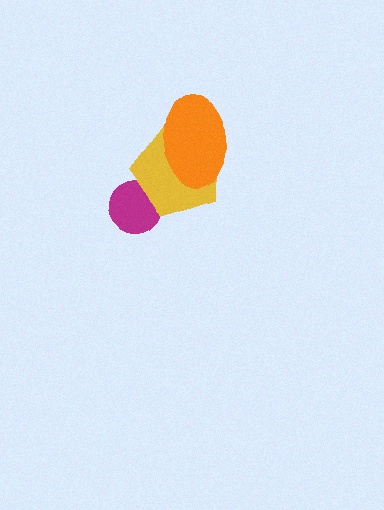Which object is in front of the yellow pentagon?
The orange ellipse is in front of the yellow pentagon.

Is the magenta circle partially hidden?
Yes, it is partially covered by another shape.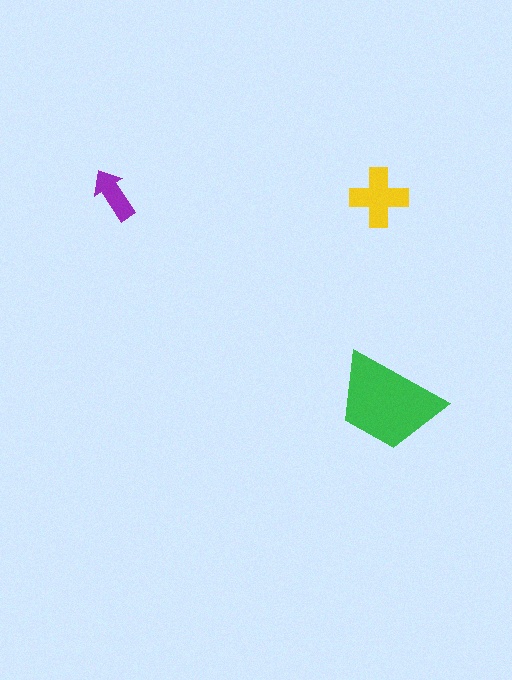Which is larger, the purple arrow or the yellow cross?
The yellow cross.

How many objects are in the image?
There are 3 objects in the image.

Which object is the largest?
The green trapezoid.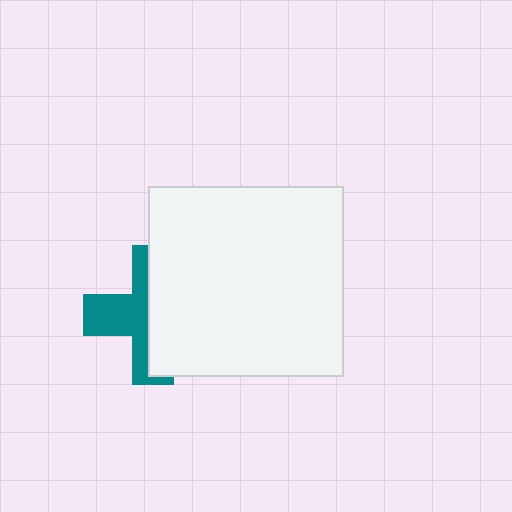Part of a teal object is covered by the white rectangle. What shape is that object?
It is a cross.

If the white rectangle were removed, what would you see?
You would see the complete teal cross.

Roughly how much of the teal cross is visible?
A small part of it is visible (roughly 45%).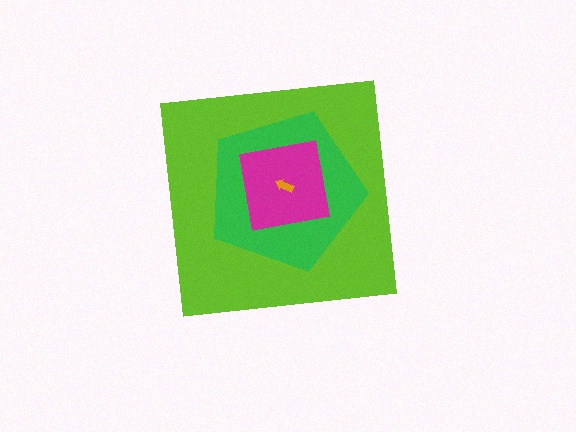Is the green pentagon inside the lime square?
Yes.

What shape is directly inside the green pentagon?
The magenta square.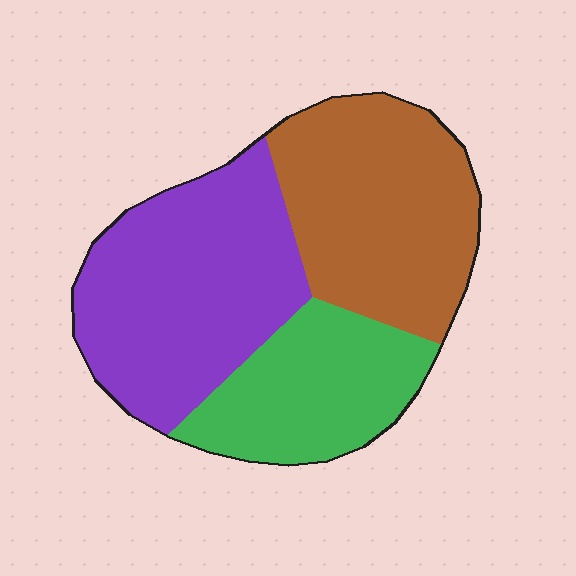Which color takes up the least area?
Green, at roughly 25%.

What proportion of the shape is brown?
Brown takes up about three eighths (3/8) of the shape.